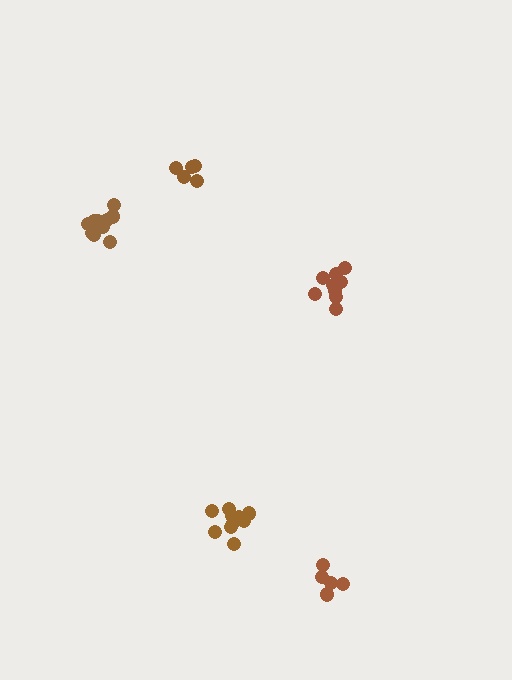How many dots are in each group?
Group 1: 9 dots, Group 2: 5 dots, Group 3: 11 dots, Group 4: 5 dots, Group 5: 10 dots (40 total).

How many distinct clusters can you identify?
There are 5 distinct clusters.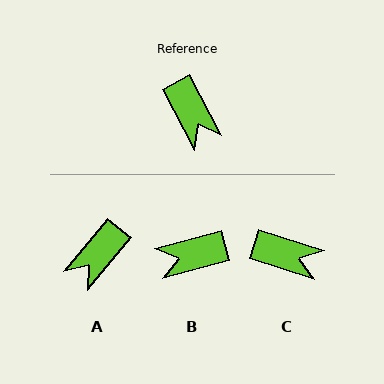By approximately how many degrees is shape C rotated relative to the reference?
Approximately 45 degrees counter-clockwise.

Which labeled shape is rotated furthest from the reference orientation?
B, about 103 degrees away.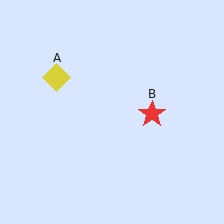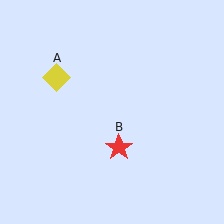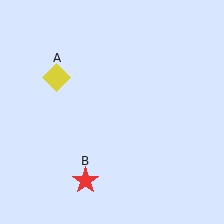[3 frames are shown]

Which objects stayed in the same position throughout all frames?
Yellow diamond (object A) remained stationary.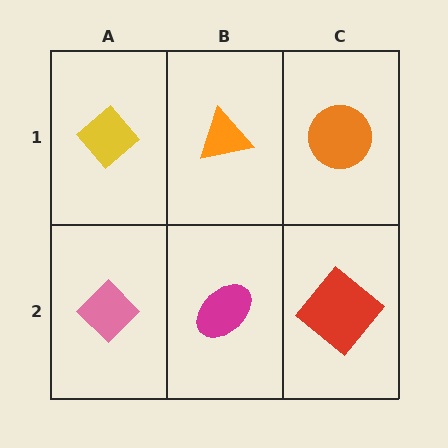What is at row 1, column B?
An orange triangle.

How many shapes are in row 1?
3 shapes.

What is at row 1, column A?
A yellow diamond.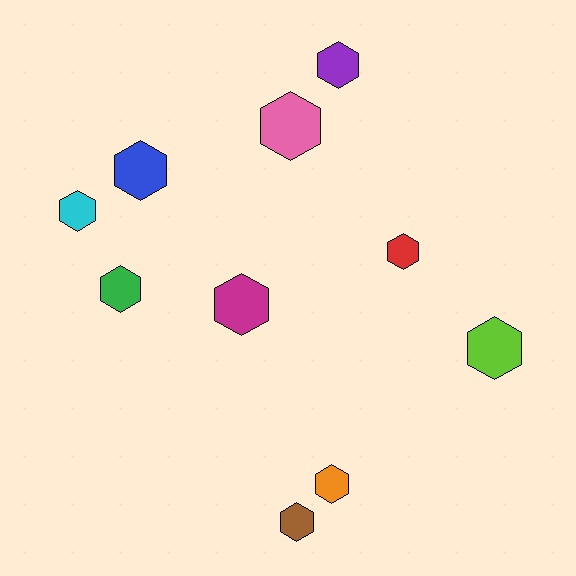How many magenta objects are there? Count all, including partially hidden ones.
There is 1 magenta object.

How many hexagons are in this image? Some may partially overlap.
There are 10 hexagons.